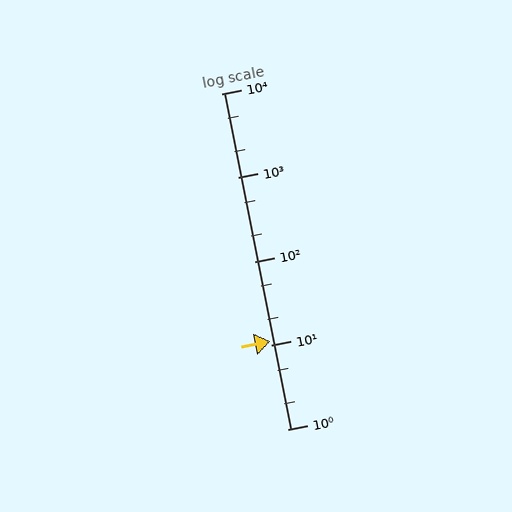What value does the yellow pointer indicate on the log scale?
The pointer indicates approximately 11.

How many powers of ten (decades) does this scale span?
The scale spans 4 decades, from 1 to 10000.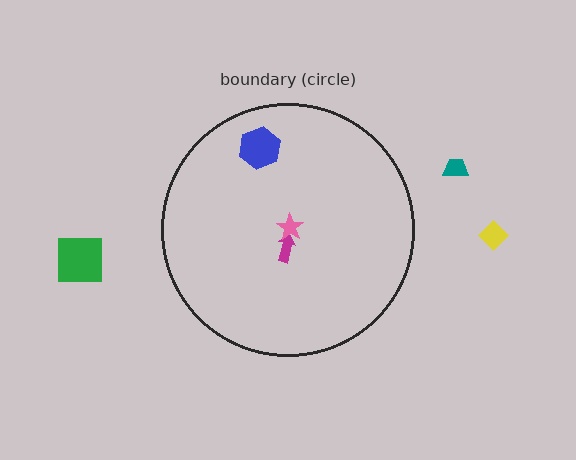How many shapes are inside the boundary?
3 inside, 3 outside.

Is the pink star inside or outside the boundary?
Inside.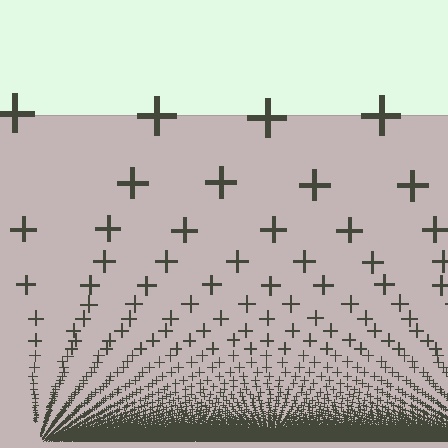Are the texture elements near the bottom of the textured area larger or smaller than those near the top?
Smaller. The gradient is inverted — elements near the bottom are smaller and denser.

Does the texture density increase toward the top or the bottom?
Density increases toward the bottom.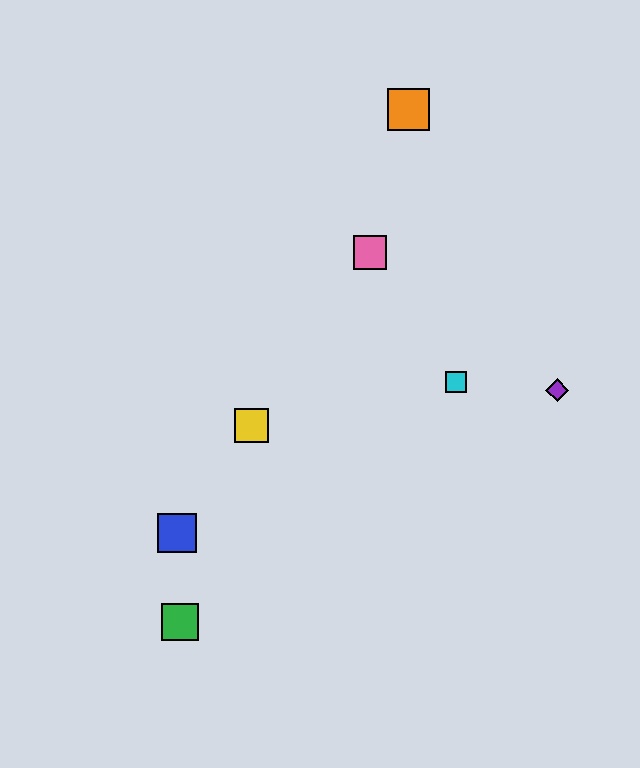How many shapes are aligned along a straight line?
4 shapes (the red square, the blue square, the yellow square, the pink square) are aligned along a straight line.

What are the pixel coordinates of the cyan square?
The cyan square is at (456, 382).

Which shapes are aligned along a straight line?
The red square, the blue square, the yellow square, the pink square are aligned along a straight line.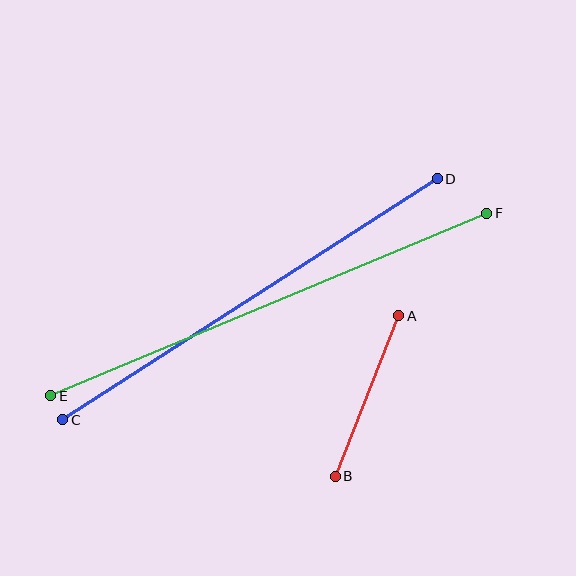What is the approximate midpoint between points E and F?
The midpoint is at approximately (269, 304) pixels.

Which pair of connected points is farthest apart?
Points E and F are farthest apart.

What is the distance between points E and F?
The distance is approximately 473 pixels.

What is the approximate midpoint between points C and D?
The midpoint is at approximately (250, 299) pixels.